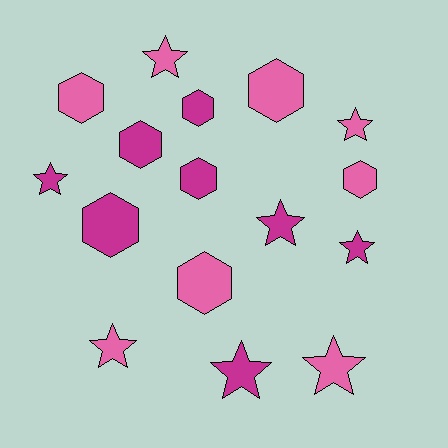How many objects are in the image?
There are 16 objects.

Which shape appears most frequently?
Hexagon, with 8 objects.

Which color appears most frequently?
Pink, with 8 objects.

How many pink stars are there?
There are 4 pink stars.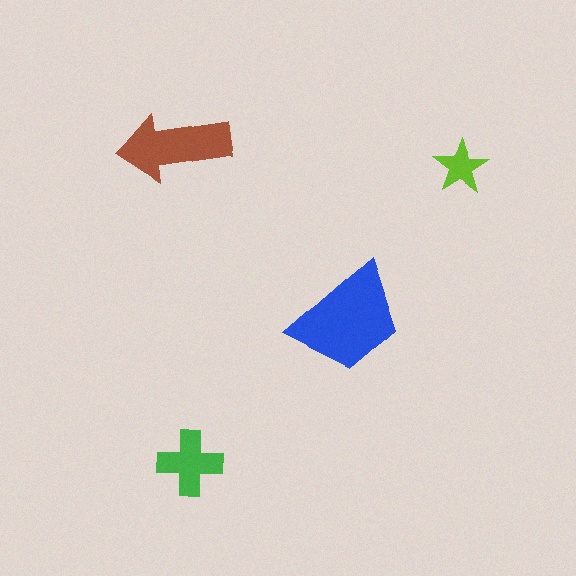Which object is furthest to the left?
The brown arrow is leftmost.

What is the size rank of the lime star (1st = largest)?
4th.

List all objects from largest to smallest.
The blue trapezoid, the brown arrow, the green cross, the lime star.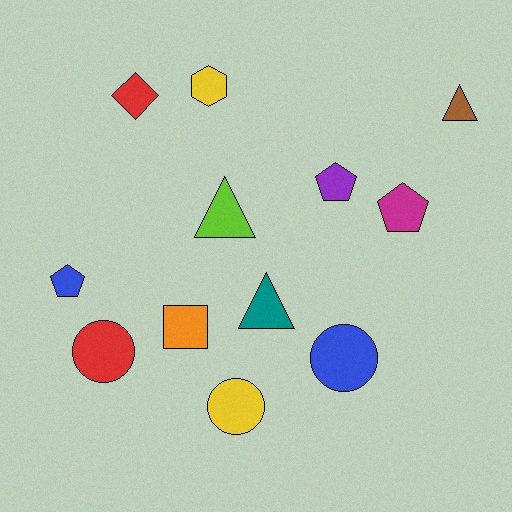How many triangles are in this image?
There are 3 triangles.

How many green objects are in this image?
There are no green objects.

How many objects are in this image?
There are 12 objects.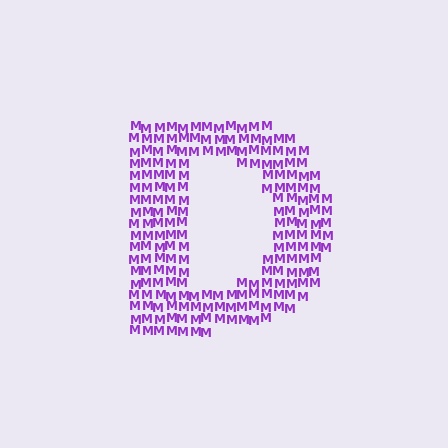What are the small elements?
The small elements are letter M's.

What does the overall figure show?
The overall figure shows the letter D.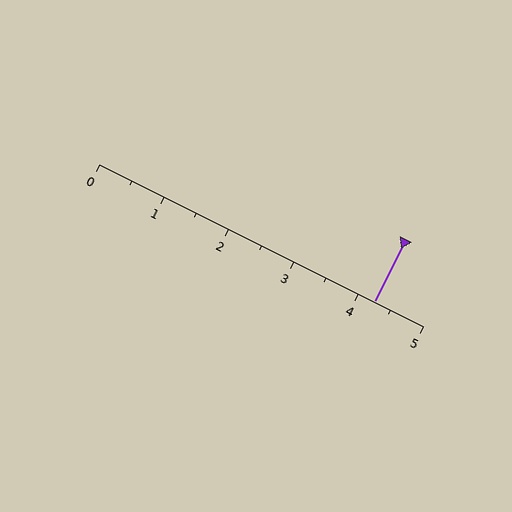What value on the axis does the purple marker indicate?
The marker indicates approximately 4.2.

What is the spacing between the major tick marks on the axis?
The major ticks are spaced 1 apart.